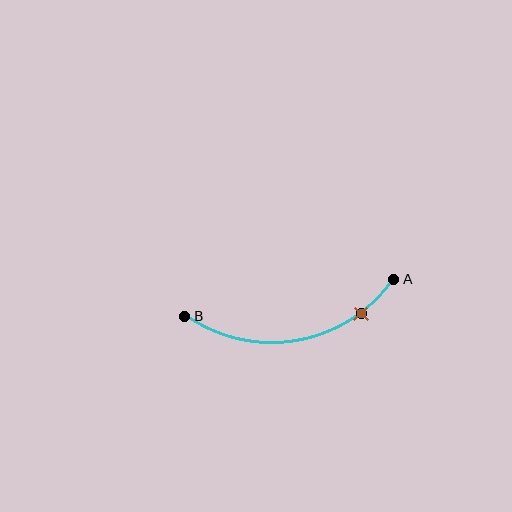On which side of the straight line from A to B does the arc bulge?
The arc bulges below the straight line connecting A and B.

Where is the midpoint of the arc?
The arc midpoint is the point on the curve farthest from the straight line joining A and B. It sits below that line.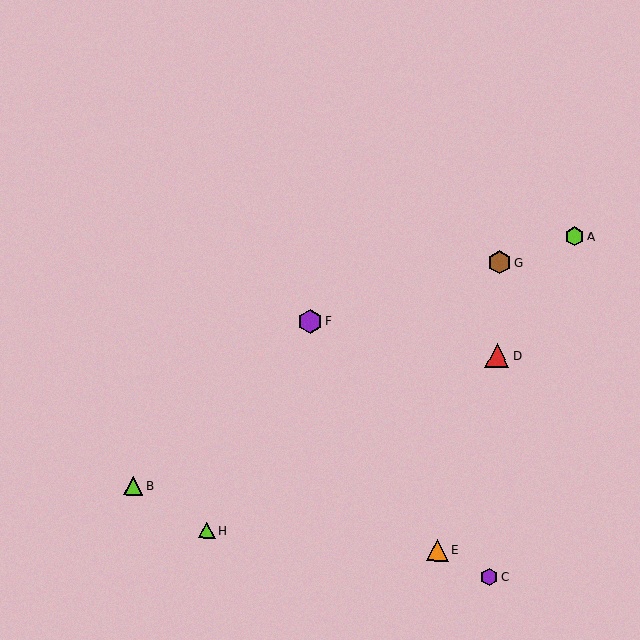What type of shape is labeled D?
Shape D is a red triangle.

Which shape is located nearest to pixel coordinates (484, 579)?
The purple hexagon (labeled C) at (489, 577) is nearest to that location.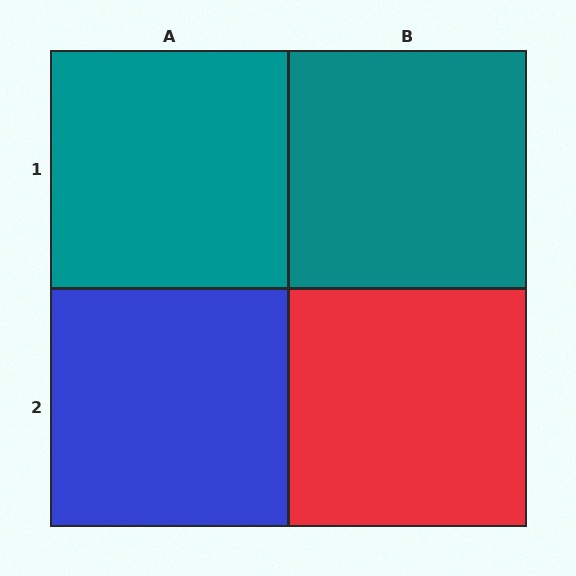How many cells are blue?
1 cell is blue.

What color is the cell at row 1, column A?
Teal.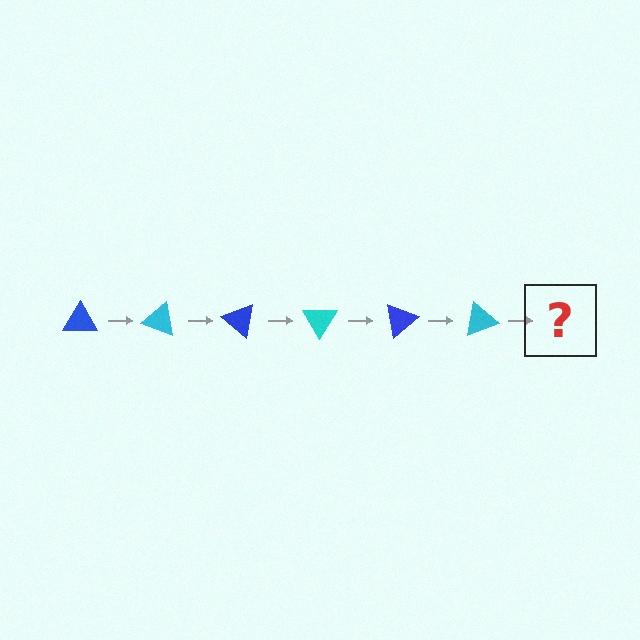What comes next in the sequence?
The next element should be a blue triangle, rotated 120 degrees from the start.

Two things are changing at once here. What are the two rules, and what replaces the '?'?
The two rules are that it rotates 20 degrees each step and the color cycles through blue and cyan. The '?' should be a blue triangle, rotated 120 degrees from the start.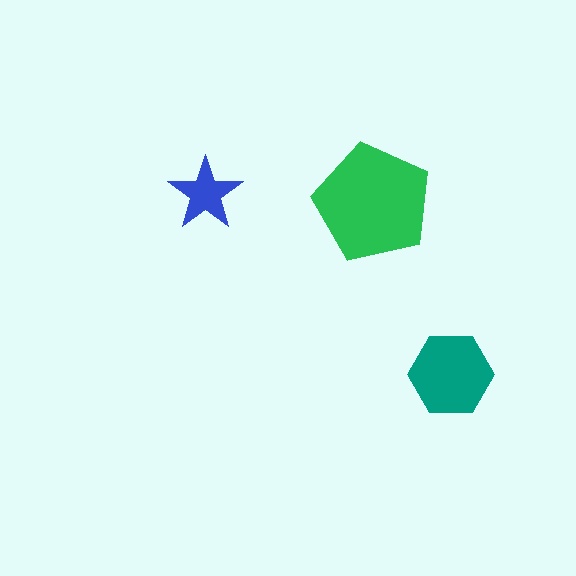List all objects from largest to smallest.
The green pentagon, the teal hexagon, the blue star.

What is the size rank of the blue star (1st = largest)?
3rd.